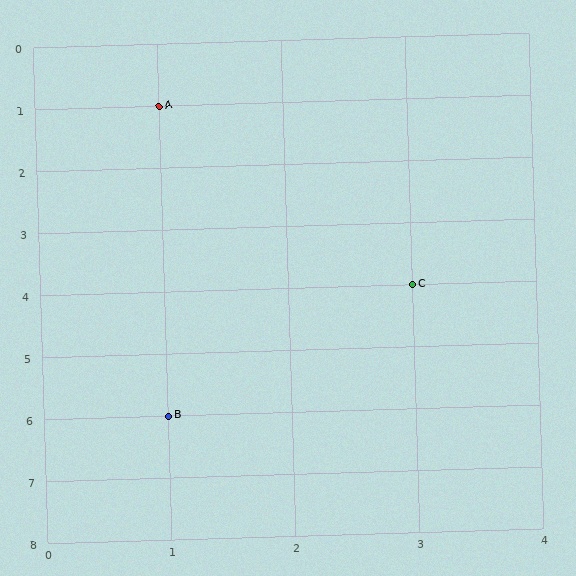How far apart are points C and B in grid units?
Points C and B are 2 columns and 2 rows apart (about 2.8 grid units diagonally).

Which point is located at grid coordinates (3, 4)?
Point C is at (3, 4).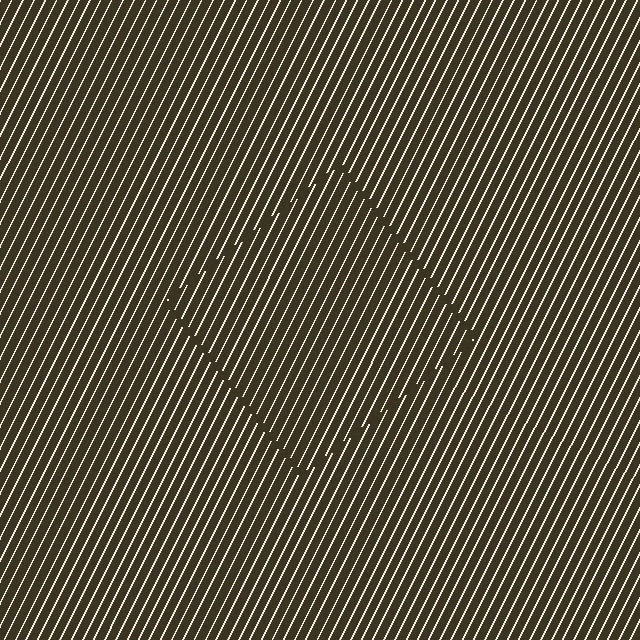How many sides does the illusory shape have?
4 sides — the line-ends trace a square.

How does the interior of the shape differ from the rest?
The interior of the shape contains the same grating, shifted by half a period — the contour is defined by the phase discontinuity where line-ends from the inner and outer gratings abut.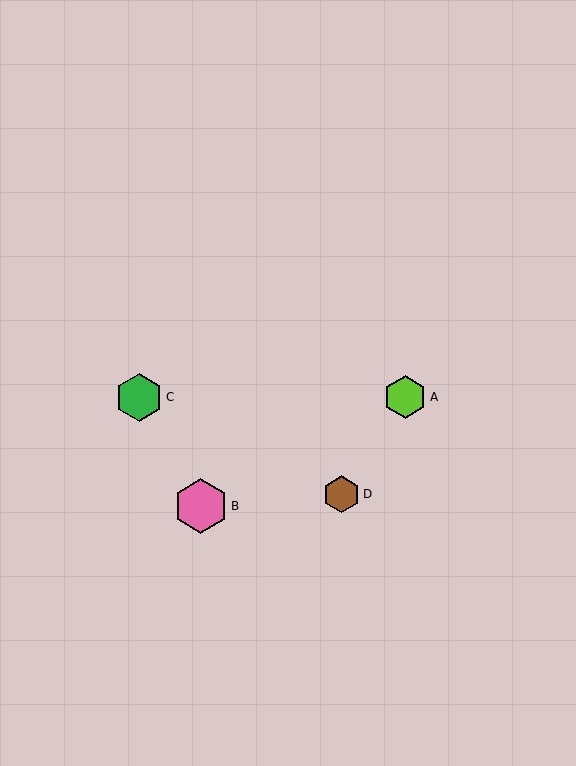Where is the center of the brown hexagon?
The center of the brown hexagon is at (342, 494).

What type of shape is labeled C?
Shape C is a green hexagon.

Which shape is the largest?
The pink hexagon (labeled B) is the largest.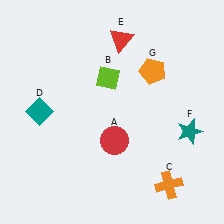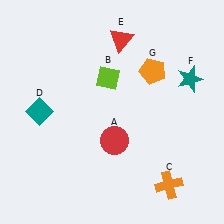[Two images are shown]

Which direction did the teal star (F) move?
The teal star (F) moved up.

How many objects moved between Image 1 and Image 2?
1 object moved between the two images.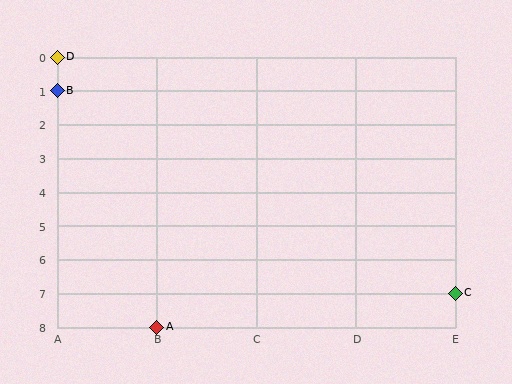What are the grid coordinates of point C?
Point C is at grid coordinates (E, 7).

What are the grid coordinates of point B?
Point B is at grid coordinates (A, 1).